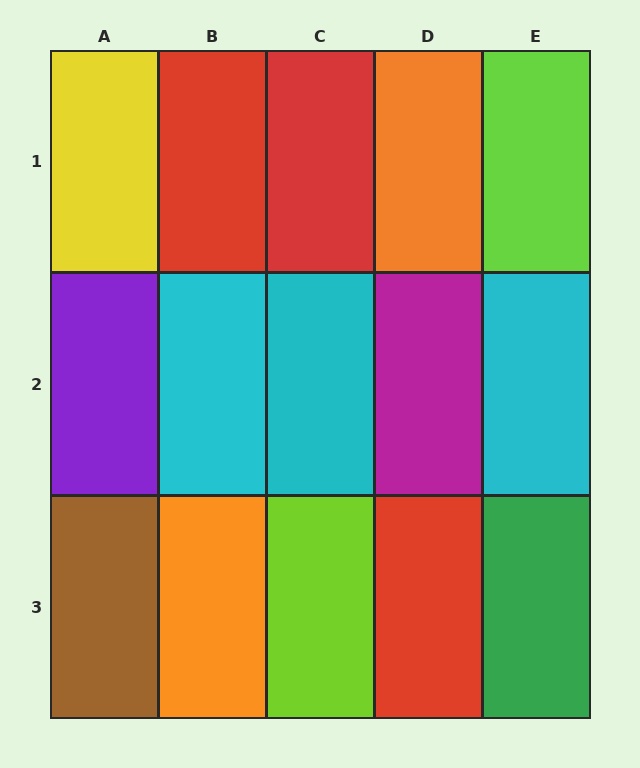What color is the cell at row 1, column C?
Red.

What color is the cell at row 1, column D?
Orange.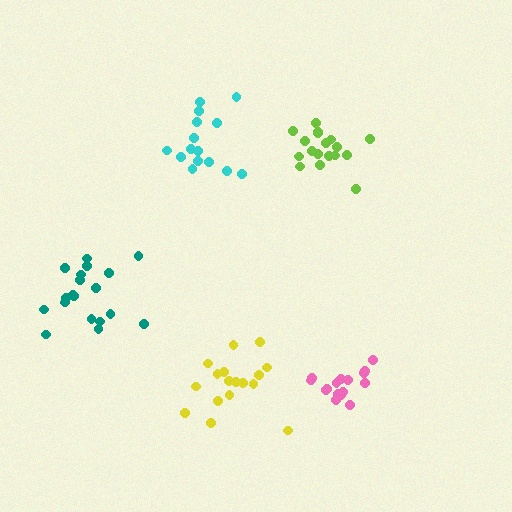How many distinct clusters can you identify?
There are 5 distinct clusters.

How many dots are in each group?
Group 1: 15 dots, Group 2: 17 dots, Group 3: 18 dots, Group 4: 16 dots, Group 5: 19 dots (85 total).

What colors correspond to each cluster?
The clusters are colored: cyan, yellow, lime, pink, teal.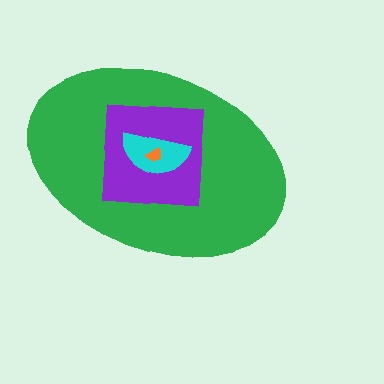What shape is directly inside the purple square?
The cyan semicircle.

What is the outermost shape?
The green ellipse.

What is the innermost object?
The orange trapezoid.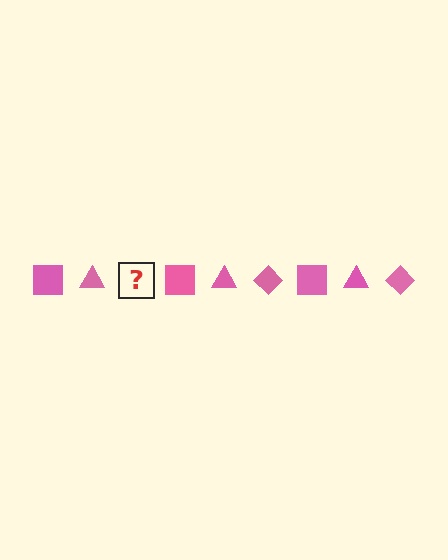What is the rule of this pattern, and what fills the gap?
The rule is that the pattern cycles through square, triangle, diamond shapes in pink. The gap should be filled with a pink diamond.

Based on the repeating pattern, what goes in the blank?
The blank should be a pink diamond.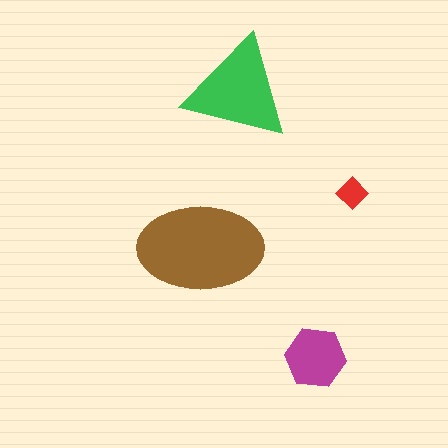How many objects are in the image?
There are 4 objects in the image.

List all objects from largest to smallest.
The brown ellipse, the green triangle, the magenta hexagon, the red diamond.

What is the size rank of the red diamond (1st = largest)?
4th.